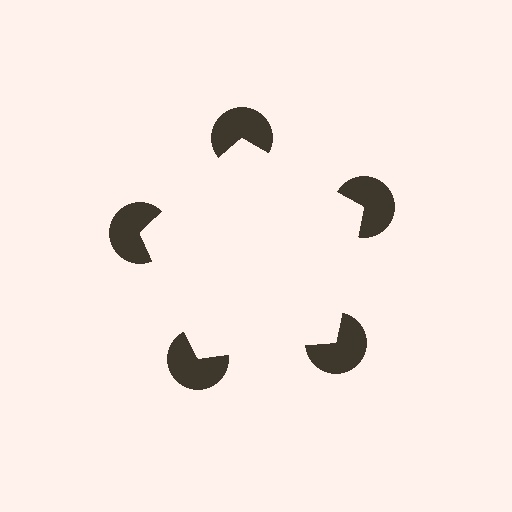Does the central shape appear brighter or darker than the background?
It typically appears slightly brighter than the background, even though no actual brightness change is drawn.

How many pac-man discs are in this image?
There are 5 — one at each vertex of the illusory pentagon.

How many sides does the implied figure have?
5 sides.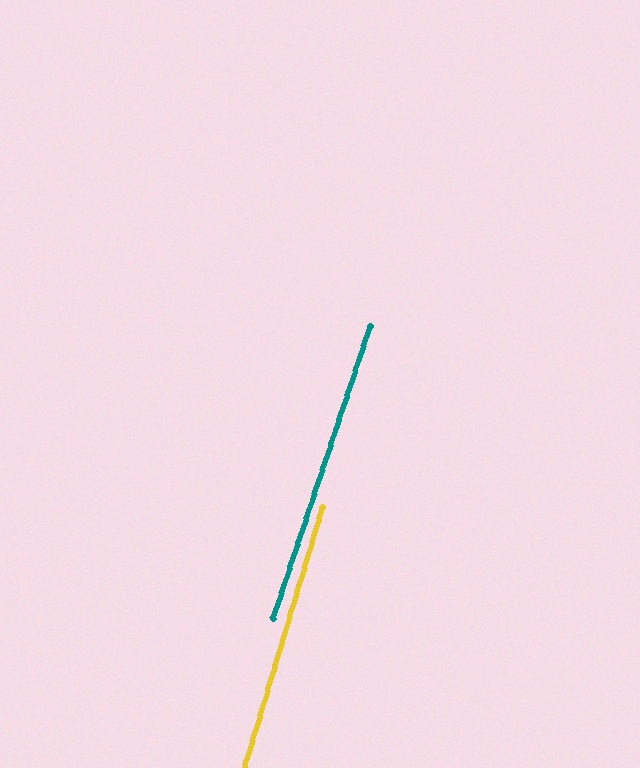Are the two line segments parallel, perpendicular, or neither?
Parallel — their directions differ by only 1.7°.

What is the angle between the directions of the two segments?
Approximately 2 degrees.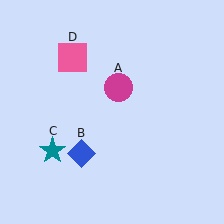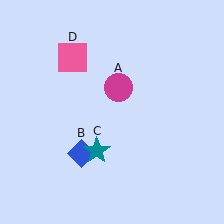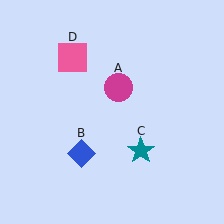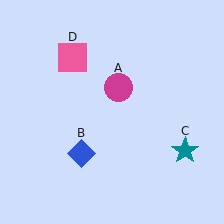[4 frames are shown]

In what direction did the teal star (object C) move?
The teal star (object C) moved right.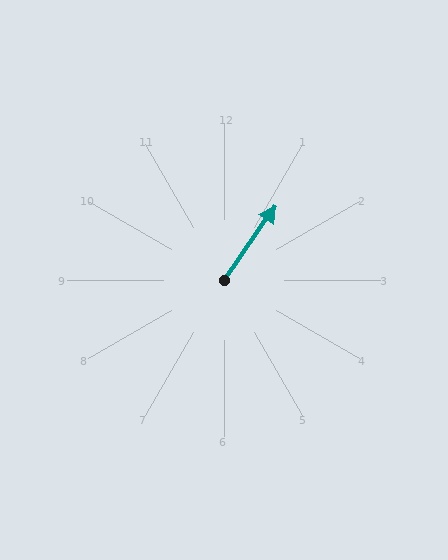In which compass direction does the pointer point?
Northeast.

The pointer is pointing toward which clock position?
Roughly 1 o'clock.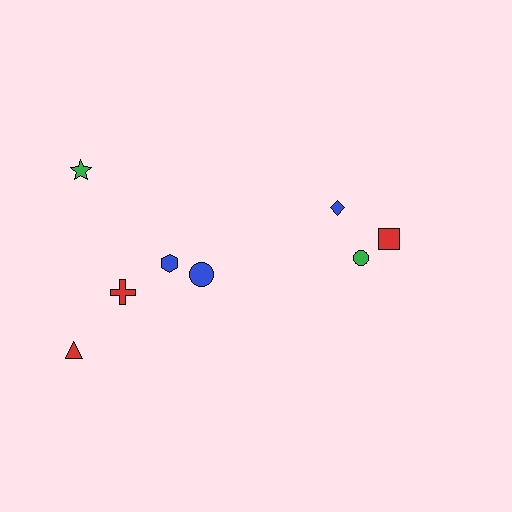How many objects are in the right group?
There are 3 objects.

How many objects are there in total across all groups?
There are 8 objects.